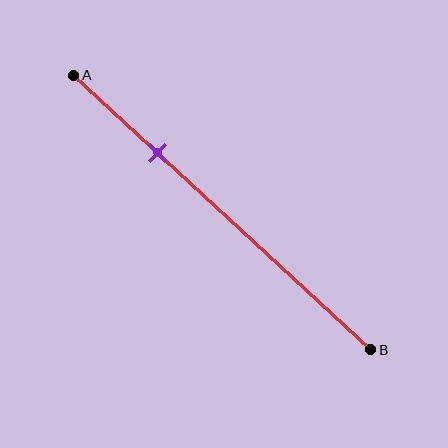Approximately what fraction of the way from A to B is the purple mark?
The purple mark is approximately 30% of the way from A to B.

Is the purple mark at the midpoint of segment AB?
No, the mark is at about 30% from A, not at the 50% midpoint.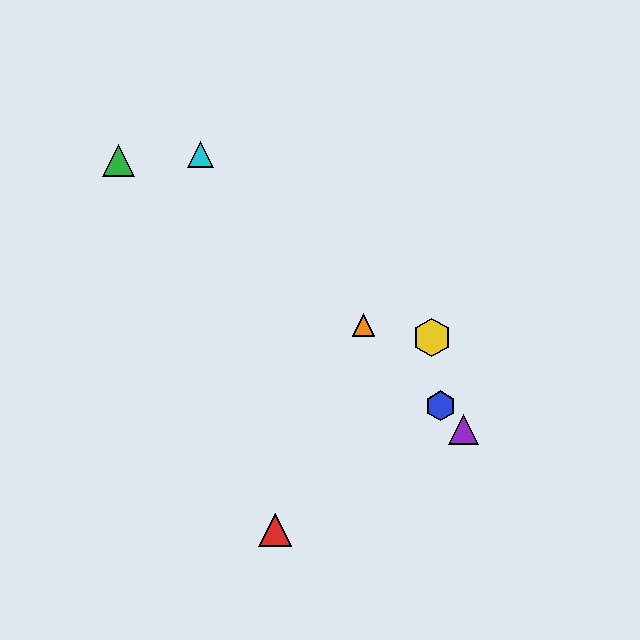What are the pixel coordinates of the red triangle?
The red triangle is at (275, 530).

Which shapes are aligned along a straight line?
The blue hexagon, the purple triangle, the orange triangle, the cyan triangle are aligned along a straight line.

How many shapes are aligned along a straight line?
4 shapes (the blue hexagon, the purple triangle, the orange triangle, the cyan triangle) are aligned along a straight line.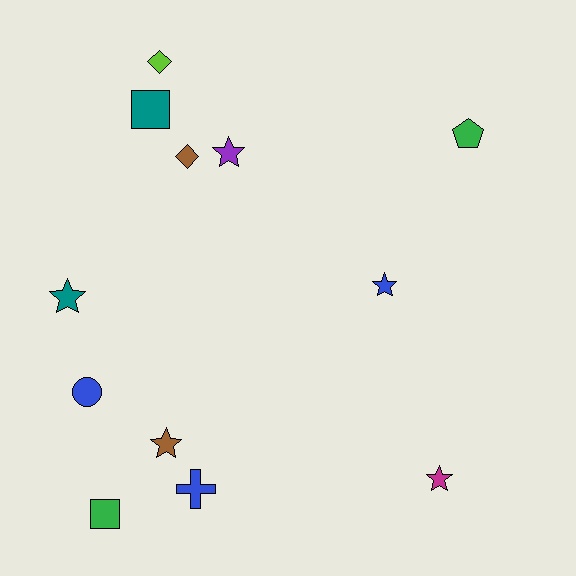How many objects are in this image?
There are 12 objects.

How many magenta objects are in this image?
There is 1 magenta object.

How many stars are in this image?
There are 5 stars.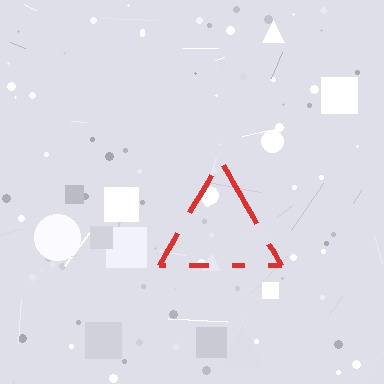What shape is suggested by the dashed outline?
The dashed outline suggests a triangle.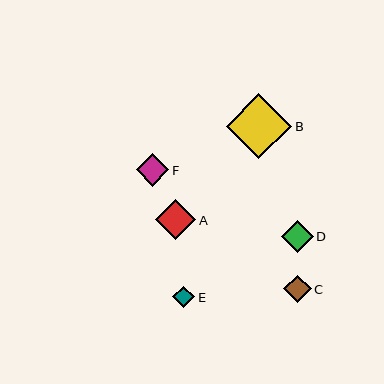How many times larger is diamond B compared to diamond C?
Diamond B is approximately 2.4 times the size of diamond C.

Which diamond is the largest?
Diamond B is the largest with a size of approximately 65 pixels.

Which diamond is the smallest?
Diamond E is the smallest with a size of approximately 22 pixels.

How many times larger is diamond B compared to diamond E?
Diamond B is approximately 3.0 times the size of diamond E.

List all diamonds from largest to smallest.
From largest to smallest: B, A, F, D, C, E.